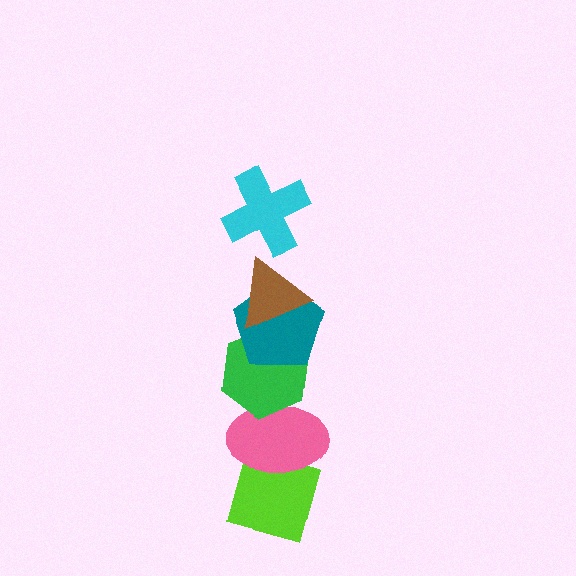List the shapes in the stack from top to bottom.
From top to bottom: the cyan cross, the brown triangle, the teal pentagon, the green hexagon, the pink ellipse, the lime diamond.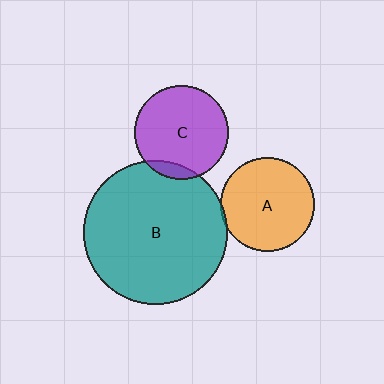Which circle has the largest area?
Circle B (teal).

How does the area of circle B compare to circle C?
Approximately 2.4 times.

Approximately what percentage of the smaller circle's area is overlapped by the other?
Approximately 5%.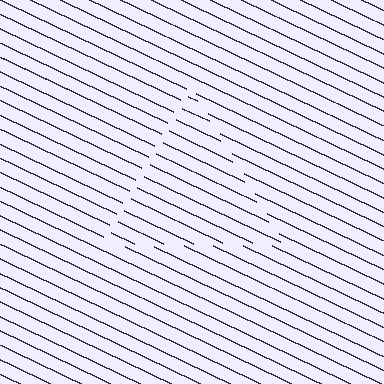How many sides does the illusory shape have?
3 sides — the line-ends trace a triangle.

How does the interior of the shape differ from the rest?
The interior of the shape contains the same grating, shifted by half a period — the contour is defined by the phase discontinuity where line-ends from the inner and outer gratings abut.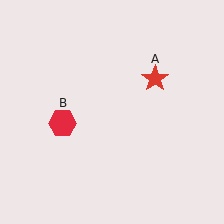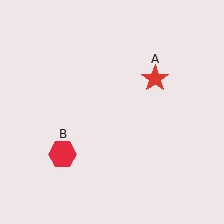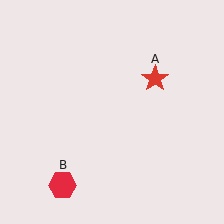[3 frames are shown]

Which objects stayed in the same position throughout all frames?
Red star (object A) remained stationary.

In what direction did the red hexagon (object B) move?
The red hexagon (object B) moved down.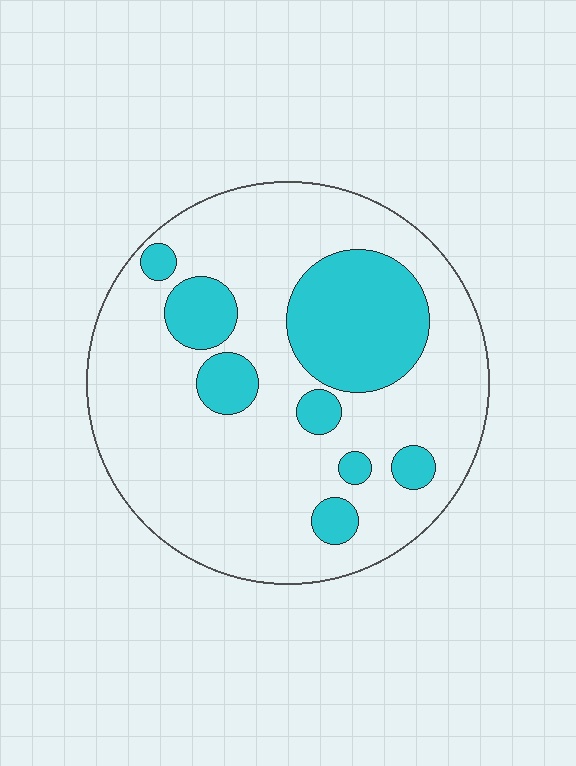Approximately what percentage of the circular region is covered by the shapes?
Approximately 25%.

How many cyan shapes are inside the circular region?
8.